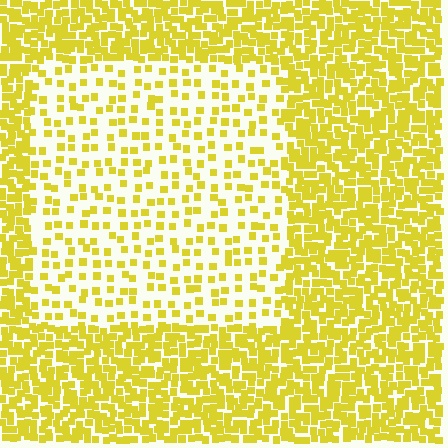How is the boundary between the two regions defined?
The boundary is defined by a change in element density (approximately 2.8x ratio). All elements are the same color, size, and shape.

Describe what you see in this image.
The image contains small yellow elements arranged at two different densities. A rectangle-shaped region is visible where the elements are less densely packed than the surrounding area.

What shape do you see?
I see a rectangle.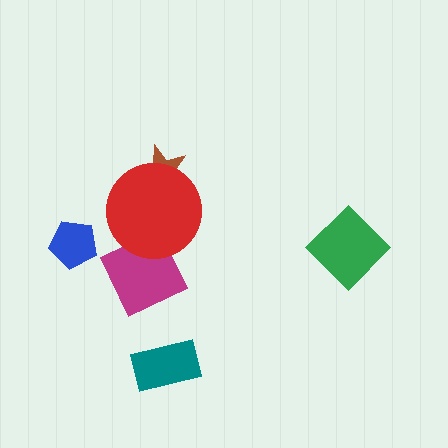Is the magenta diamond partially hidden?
Yes, it is partially covered by another shape.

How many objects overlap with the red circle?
2 objects overlap with the red circle.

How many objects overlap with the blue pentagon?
0 objects overlap with the blue pentagon.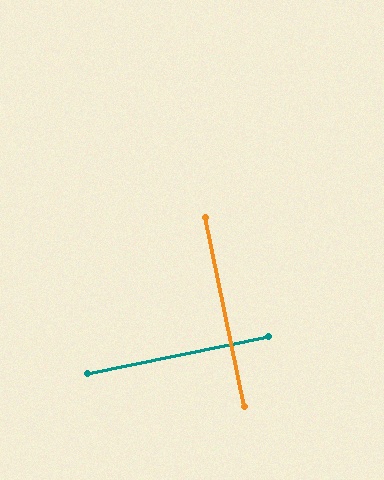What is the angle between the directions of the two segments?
Approximately 90 degrees.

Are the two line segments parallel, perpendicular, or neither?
Perpendicular — they meet at approximately 90°.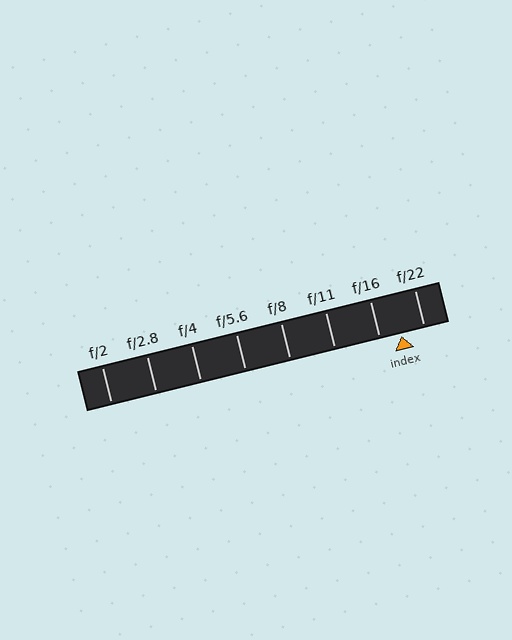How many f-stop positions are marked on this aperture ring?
There are 8 f-stop positions marked.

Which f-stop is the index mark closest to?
The index mark is closest to f/16.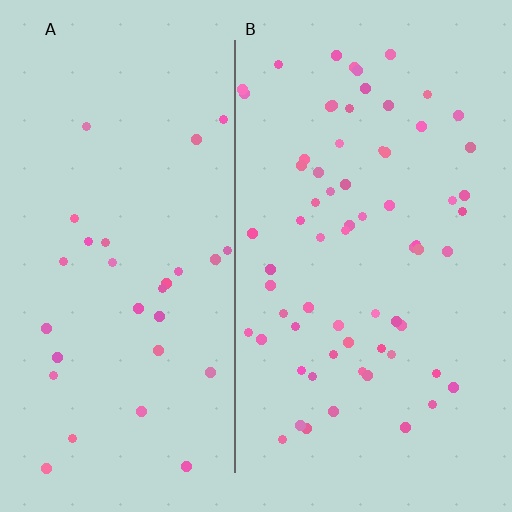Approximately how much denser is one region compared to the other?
Approximately 2.3× — region B over region A.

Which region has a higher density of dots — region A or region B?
B (the right).